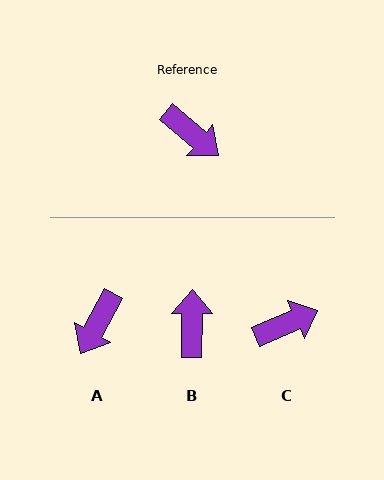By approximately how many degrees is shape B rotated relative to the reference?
Approximately 129 degrees counter-clockwise.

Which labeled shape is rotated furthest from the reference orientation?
B, about 129 degrees away.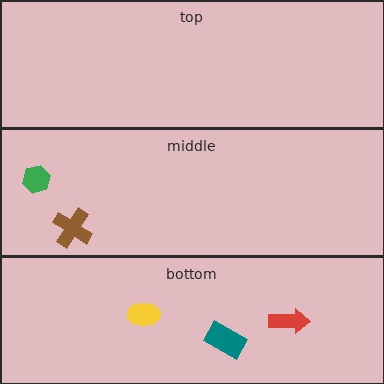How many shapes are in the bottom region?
3.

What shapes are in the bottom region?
The teal rectangle, the yellow ellipse, the red arrow.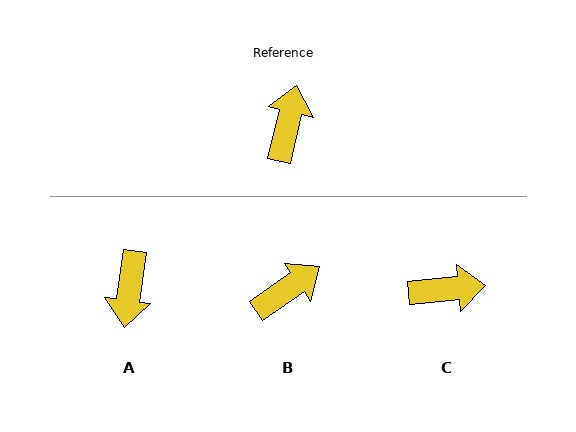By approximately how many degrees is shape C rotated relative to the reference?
Approximately 71 degrees clockwise.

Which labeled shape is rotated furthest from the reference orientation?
A, about 175 degrees away.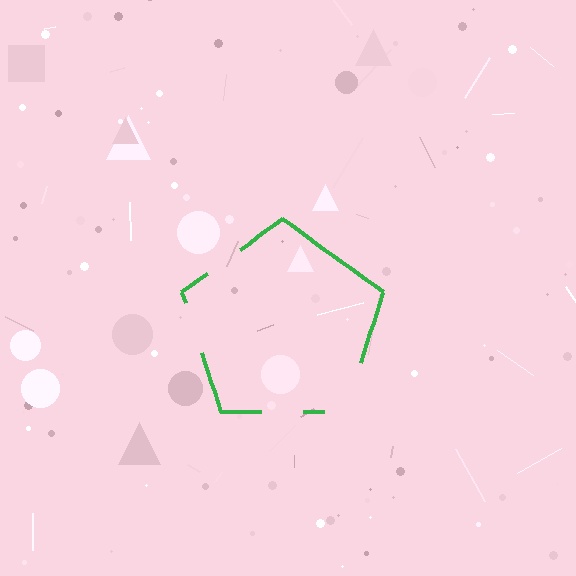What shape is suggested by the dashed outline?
The dashed outline suggests a pentagon.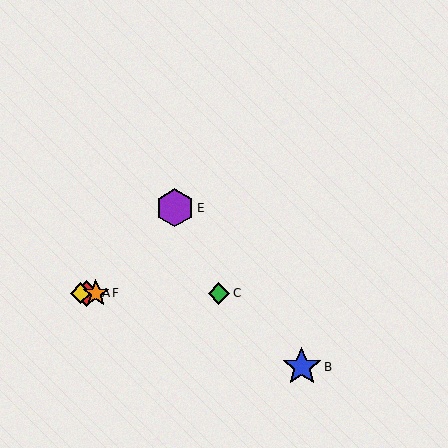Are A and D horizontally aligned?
Yes, both are at y≈293.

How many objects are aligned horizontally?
4 objects (A, C, D, F) are aligned horizontally.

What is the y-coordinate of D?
Object D is at y≈293.